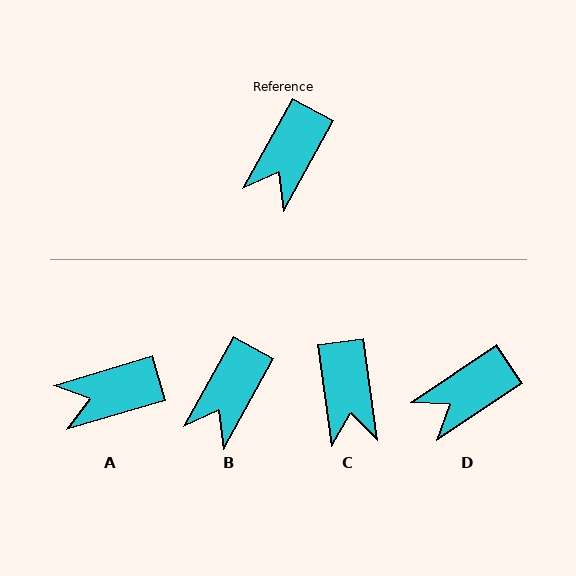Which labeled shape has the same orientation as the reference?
B.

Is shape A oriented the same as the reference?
No, it is off by about 45 degrees.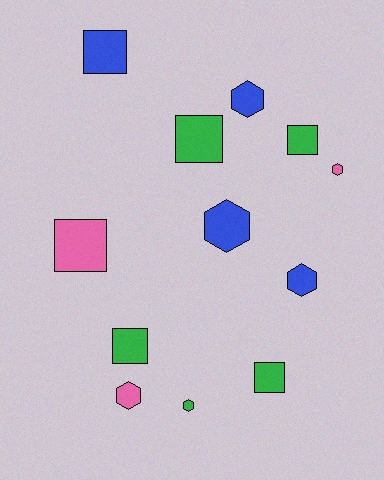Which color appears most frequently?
Green, with 5 objects.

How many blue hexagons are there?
There are 3 blue hexagons.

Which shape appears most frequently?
Square, with 6 objects.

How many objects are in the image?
There are 12 objects.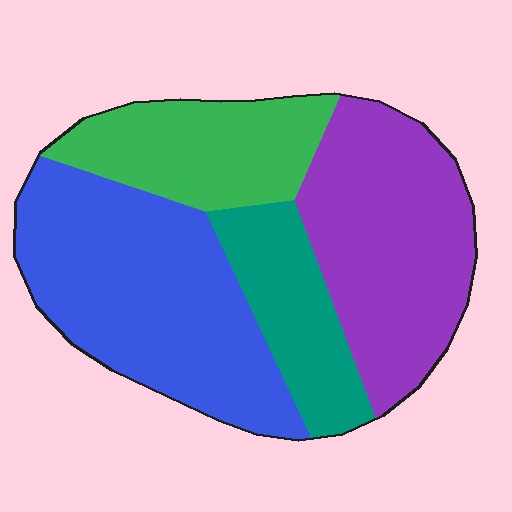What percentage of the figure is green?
Green takes up less than a quarter of the figure.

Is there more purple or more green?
Purple.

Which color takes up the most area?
Blue, at roughly 35%.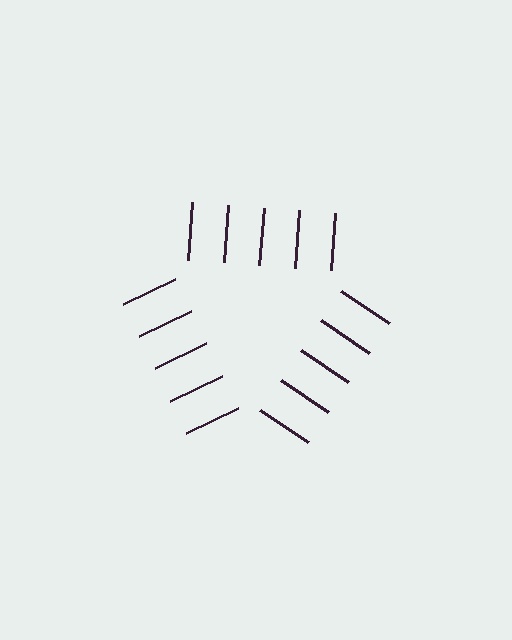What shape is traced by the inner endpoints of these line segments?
An illusory triangle — the line segments terminate on its edges but no continuous stroke is drawn.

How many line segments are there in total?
15 — 5 along each of the 3 edges.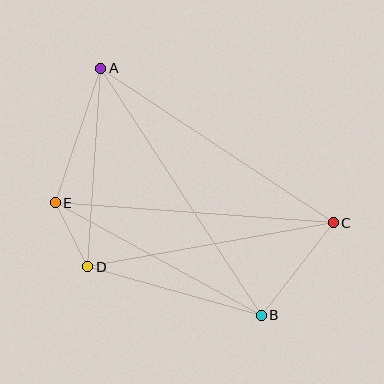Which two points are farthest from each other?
Points A and B are farthest from each other.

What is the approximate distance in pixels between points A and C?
The distance between A and C is approximately 279 pixels.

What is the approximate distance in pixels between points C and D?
The distance between C and D is approximately 249 pixels.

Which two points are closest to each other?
Points D and E are closest to each other.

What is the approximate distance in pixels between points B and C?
The distance between B and C is approximately 117 pixels.